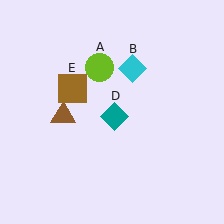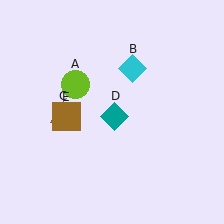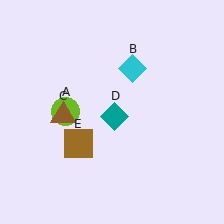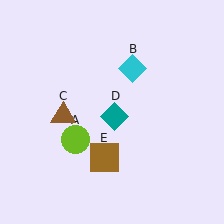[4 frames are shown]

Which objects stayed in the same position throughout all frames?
Cyan diamond (object B) and brown triangle (object C) and teal diamond (object D) remained stationary.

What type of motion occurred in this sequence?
The lime circle (object A), brown square (object E) rotated counterclockwise around the center of the scene.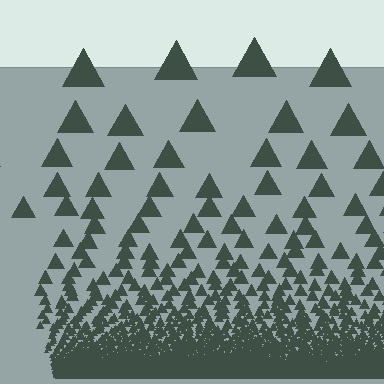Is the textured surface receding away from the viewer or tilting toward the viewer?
The surface appears to tilt toward the viewer. Texture elements get larger and sparser toward the top.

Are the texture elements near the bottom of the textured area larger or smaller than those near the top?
Smaller. The gradient is inverted — elements near the bottom are smaller and denser.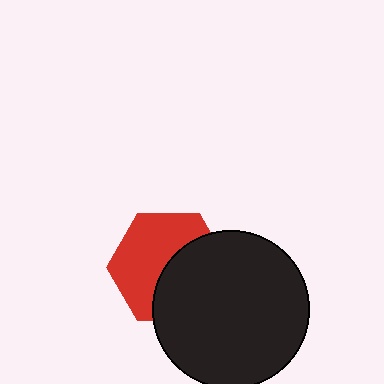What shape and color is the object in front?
The object in front is a black circle.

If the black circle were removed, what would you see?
You would see the complete red hexagon.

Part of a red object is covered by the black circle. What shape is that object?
It is a hexagon.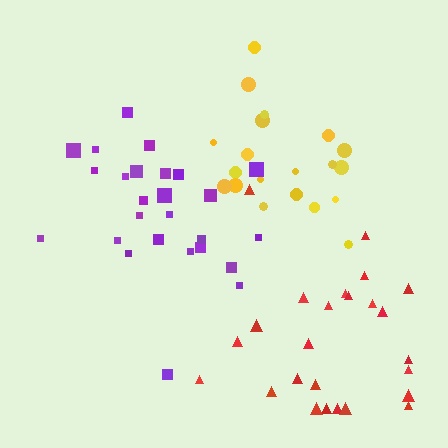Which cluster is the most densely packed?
Purple.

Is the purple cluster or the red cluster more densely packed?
Purple.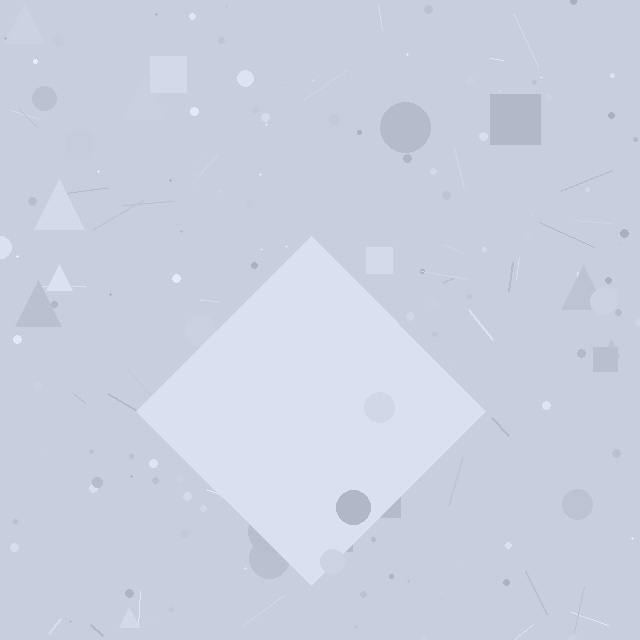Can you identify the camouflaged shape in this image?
The camouflaged shape is a diamond.